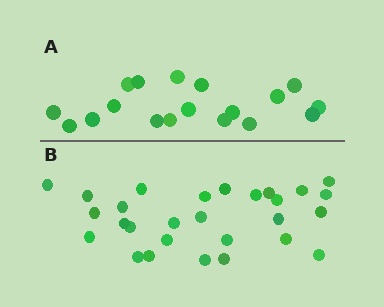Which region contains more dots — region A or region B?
Region B (the bottom region) has more dots.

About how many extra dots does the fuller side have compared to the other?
Region B has roughly 10 or so more dots than region A.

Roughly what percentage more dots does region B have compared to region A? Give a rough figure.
About 55% more.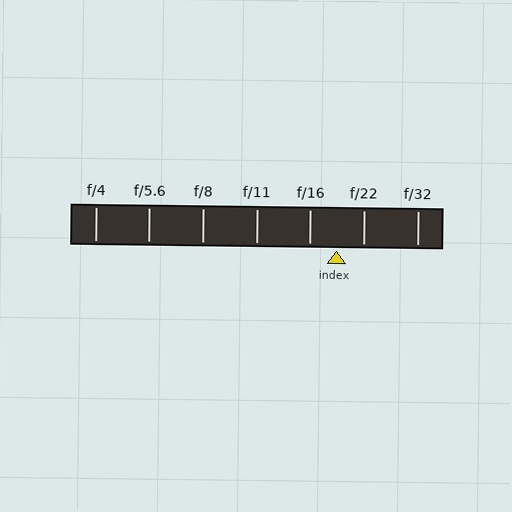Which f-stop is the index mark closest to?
The index mark is closest to f/22.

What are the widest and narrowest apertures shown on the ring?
The widest aperture shown is f/4 and the narrowest is f/32.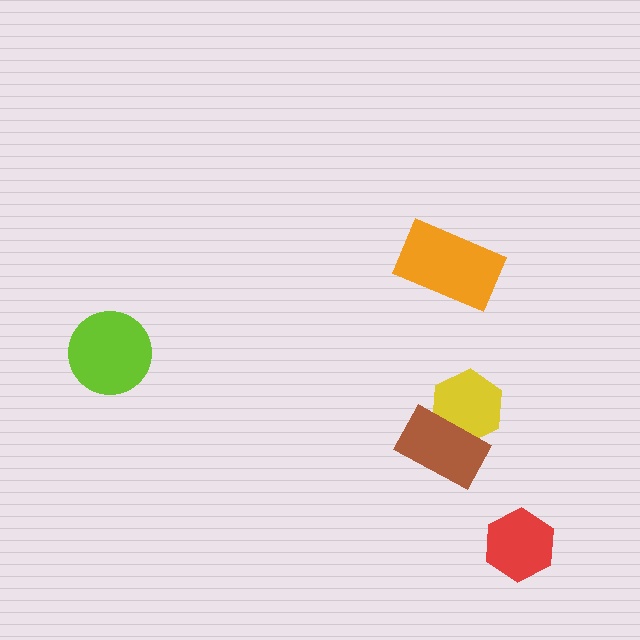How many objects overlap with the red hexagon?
0 objects overlap with the red hexagon.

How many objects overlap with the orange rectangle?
0 objects overlap with the orange rectangle.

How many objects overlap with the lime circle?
0 objects overlap with the lime circle.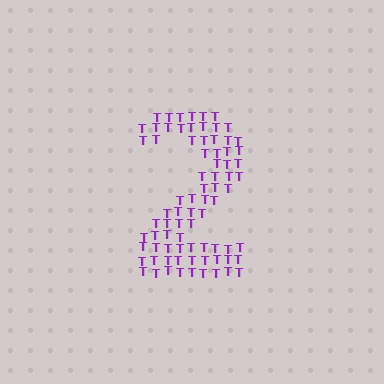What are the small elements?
The small elements are letter T's.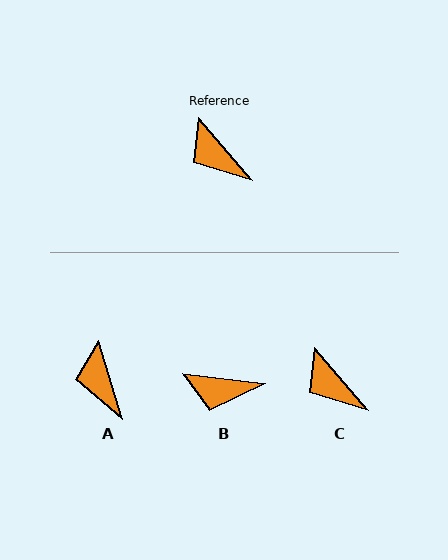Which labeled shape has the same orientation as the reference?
C.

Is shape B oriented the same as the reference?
No, it is off by about 42 degrees.